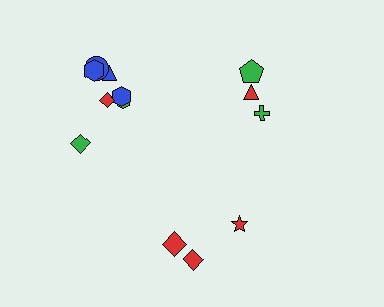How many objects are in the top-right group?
There are 3 objects.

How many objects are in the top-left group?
There are 7 objects.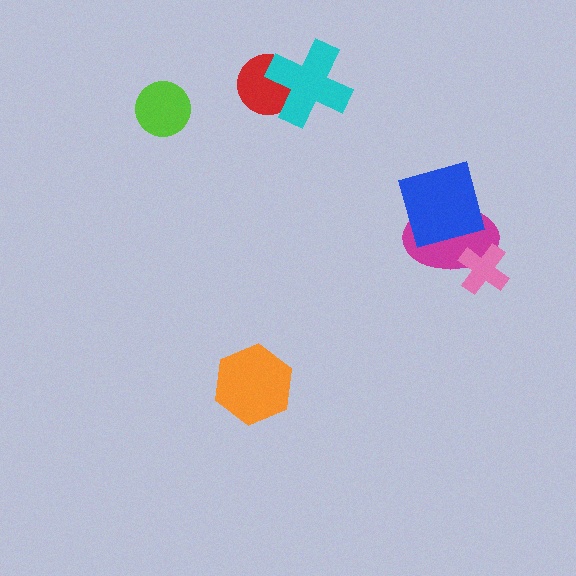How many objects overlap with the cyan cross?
1 object overlaps with the cyan cross.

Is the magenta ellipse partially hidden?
Yes, it is partially covered by another shape.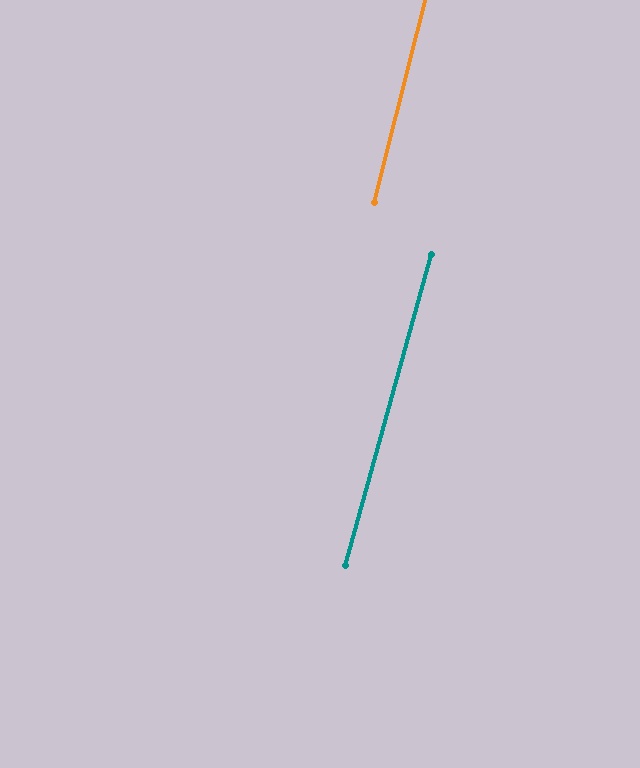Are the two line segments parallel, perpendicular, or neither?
Parallel — their directions differ by only 1.4°.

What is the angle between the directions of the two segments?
Approximately 1 degree.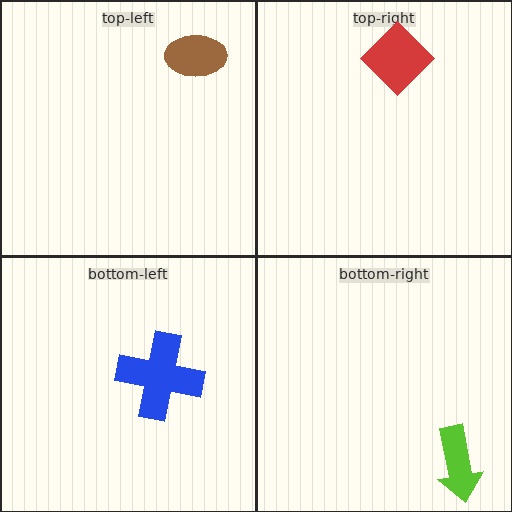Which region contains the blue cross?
The bottom-left region.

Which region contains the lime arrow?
The bottom-right region.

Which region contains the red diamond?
The top-right region.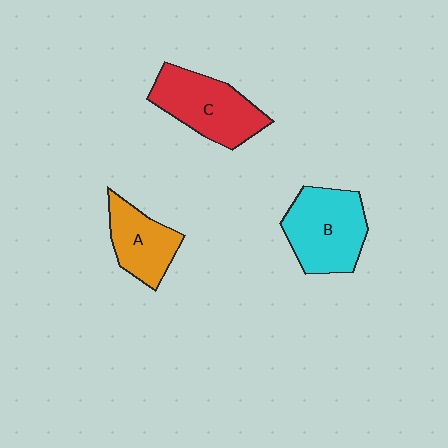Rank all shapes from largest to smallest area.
From largest to smallest: B (cyan), C (red), A (orange).